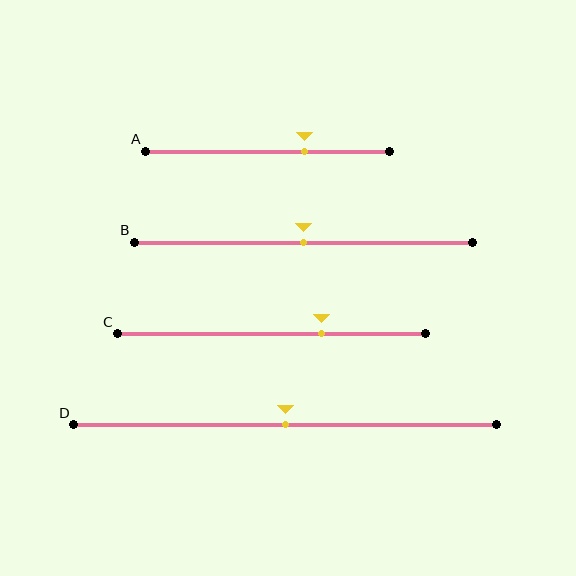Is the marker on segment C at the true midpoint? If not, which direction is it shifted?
No, the marker on segment C is shifted to the right by about 16% of the segment length.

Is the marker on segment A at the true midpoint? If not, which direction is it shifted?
No, the marker on segment A is shifted to the right by about 15% of the segment length.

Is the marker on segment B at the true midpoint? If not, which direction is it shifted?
Yes, the marker on segment B is at the true midpoint.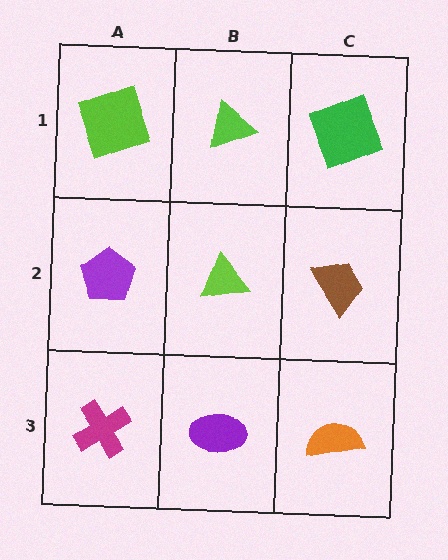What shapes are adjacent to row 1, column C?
A brown trapezoid (row 2, column C), a lime triangle (row 1, column B).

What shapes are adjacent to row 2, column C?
A green square (row 1, column C), an orange semicircle (row 3, column C), a lime triangle (row 2, column B).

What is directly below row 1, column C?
A brown trapezoid.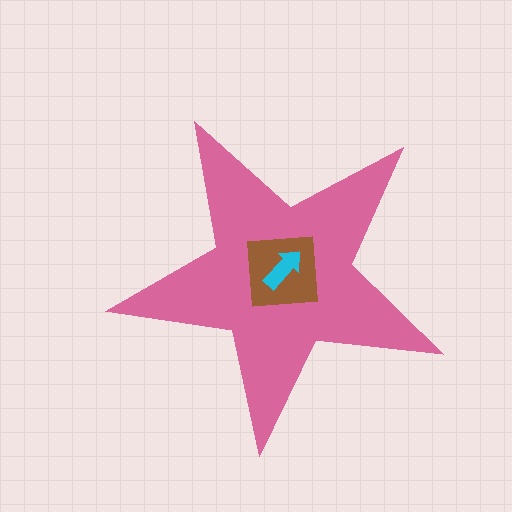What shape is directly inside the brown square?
The cyan arrow.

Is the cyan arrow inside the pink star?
Yes.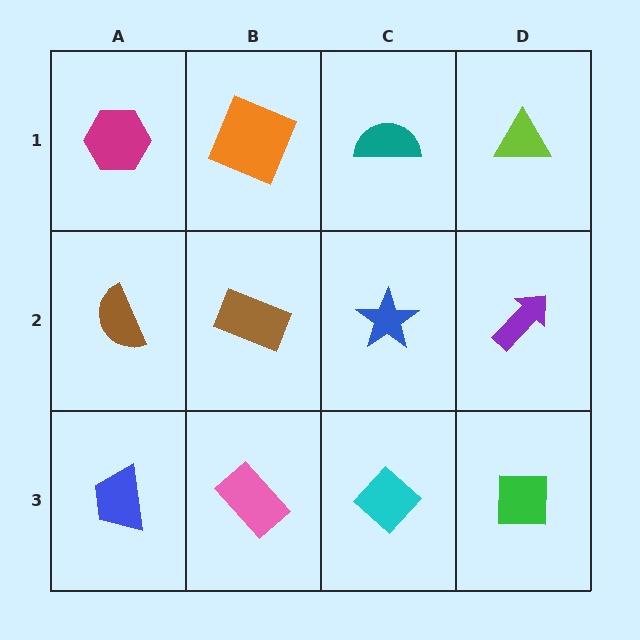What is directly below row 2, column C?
A cyan diamond.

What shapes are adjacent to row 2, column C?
A teal semicircle (row 1, column C), a cyan diamond (row 3, column C), a brown rectangle (row 2, column B), a purple arrow (row 2, column D).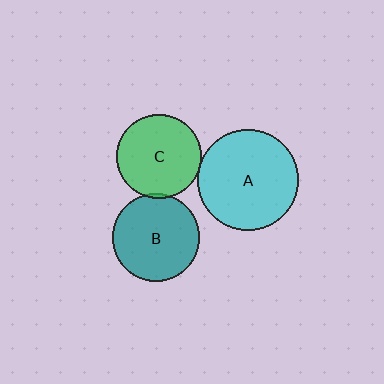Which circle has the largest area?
Circle A (cyan).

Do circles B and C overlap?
Yes.